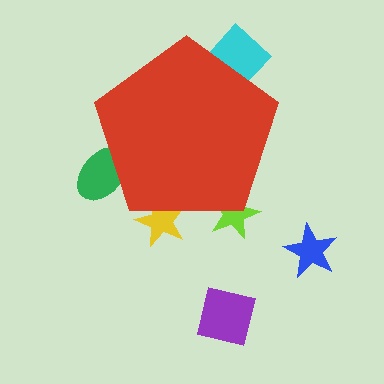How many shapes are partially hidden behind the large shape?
4 shapes are partially hidden.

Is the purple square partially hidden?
No, the purple square is fully visible.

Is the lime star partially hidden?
Yes, the lime star is partially hidden behind the red pentagon.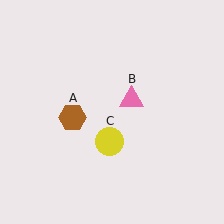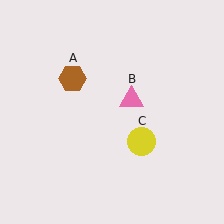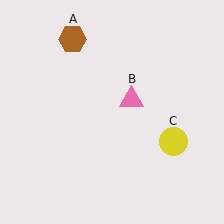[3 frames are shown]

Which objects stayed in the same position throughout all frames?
Pink triangle (object B) remained stationary.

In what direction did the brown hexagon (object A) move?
The brown hexagon (object A) moved up.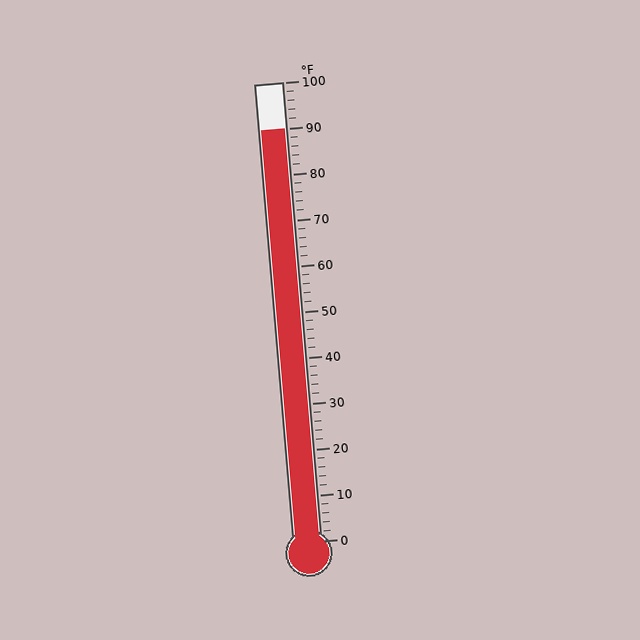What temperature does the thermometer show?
The thermometer shows approximately 90°F.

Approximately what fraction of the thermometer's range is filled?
The thermometer is filled to approximately 90% of its range.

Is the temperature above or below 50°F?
The temperature is above 50°F.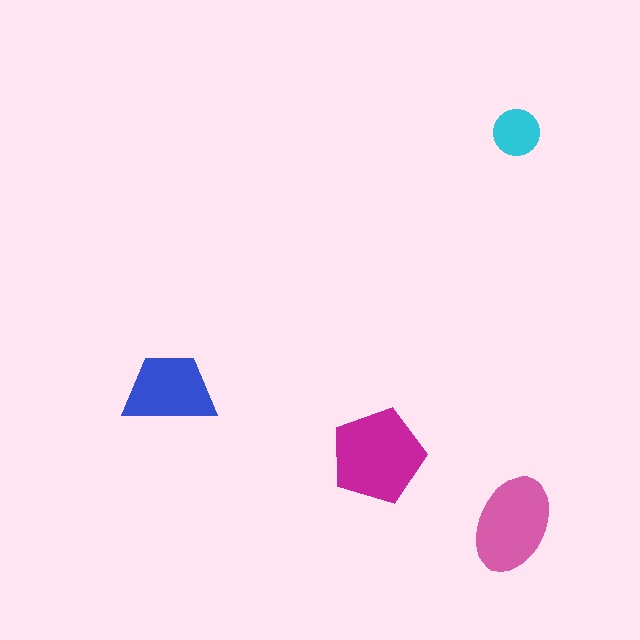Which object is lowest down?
The pink ellipse is bottommost.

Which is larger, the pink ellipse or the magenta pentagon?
The magenta pentagon.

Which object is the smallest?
The cyan circle.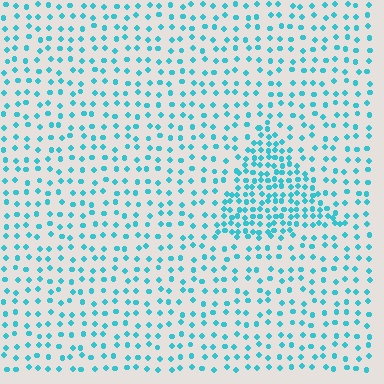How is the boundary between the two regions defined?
The boundary is defined by a change in element density (approximately 2.2x ratio). All elements are the same color, size, and shape.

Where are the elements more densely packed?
The elements are more densely packed inside the triangle boundary.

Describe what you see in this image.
The image contains small cyan elements arranged at two different densities. A triangle-shaped region is visible where the elements are more densely packed than the surrounding area.